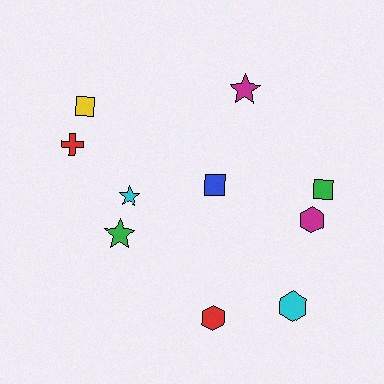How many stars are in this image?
There are 3 stars.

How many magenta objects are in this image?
There are 2 magenta objects.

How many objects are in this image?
There are 10 objects.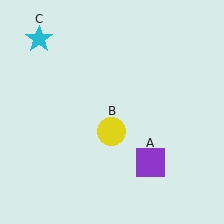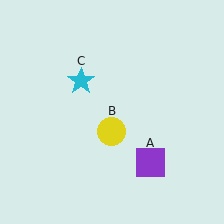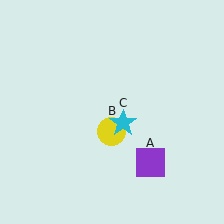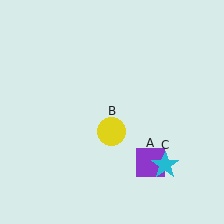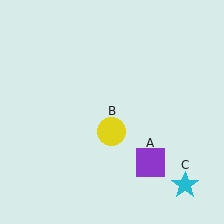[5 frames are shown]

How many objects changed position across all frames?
1 object changed position: cyan star (object C).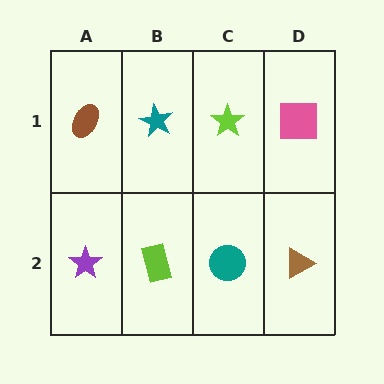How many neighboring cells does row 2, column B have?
3.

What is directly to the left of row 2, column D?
A teal circle.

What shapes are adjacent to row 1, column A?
A purple star (row 2, column A), a teal star (row 1, column B).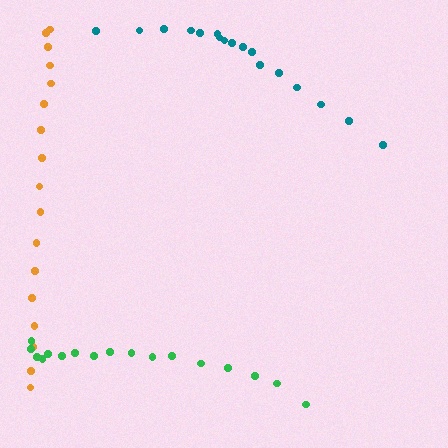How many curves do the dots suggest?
There are 3 distinct paths.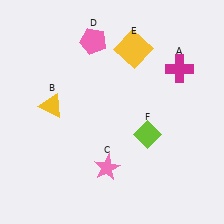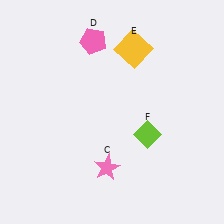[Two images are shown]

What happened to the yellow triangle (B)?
The yellow triangle (B) was removed in Image 2. It was in the top-left area of Image 1.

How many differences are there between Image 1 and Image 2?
There are 2 differences between the two images.